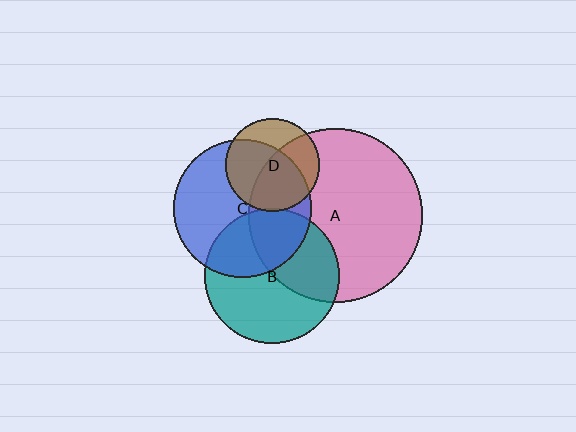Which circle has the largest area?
Circle A (pink).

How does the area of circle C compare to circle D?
Approximately 2.2 times.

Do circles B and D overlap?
Yes.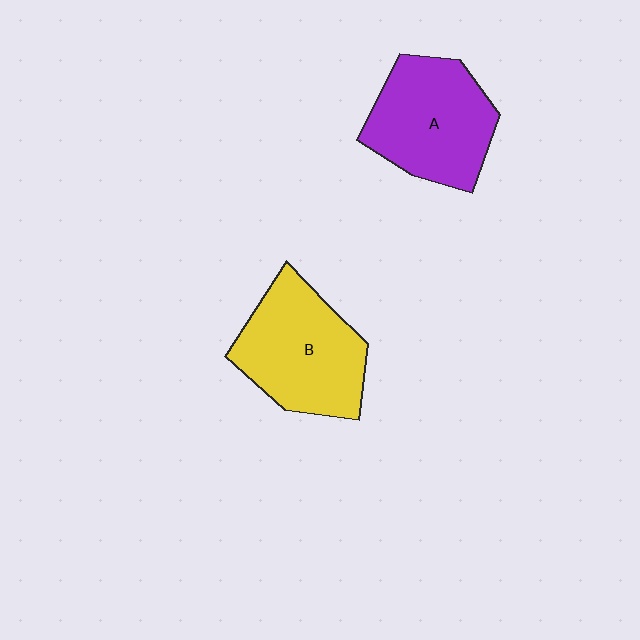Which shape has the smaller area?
Shape A (purple).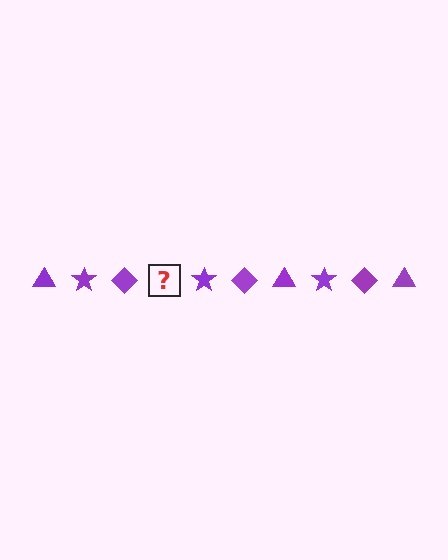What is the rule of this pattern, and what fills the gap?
The rule is that the pattern cycles through triangle, star, diamond shapes in purple. The gap should be filled with a purple triangle.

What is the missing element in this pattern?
The missing element is a purple triangle.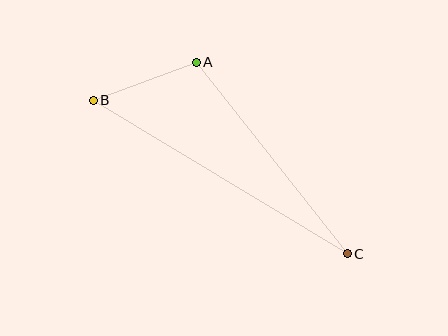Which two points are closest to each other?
Points A and B are closest to each other.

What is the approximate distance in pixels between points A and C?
The distance between A and C is approximately 244 pixels.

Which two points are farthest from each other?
Points B and C are farthest from each other.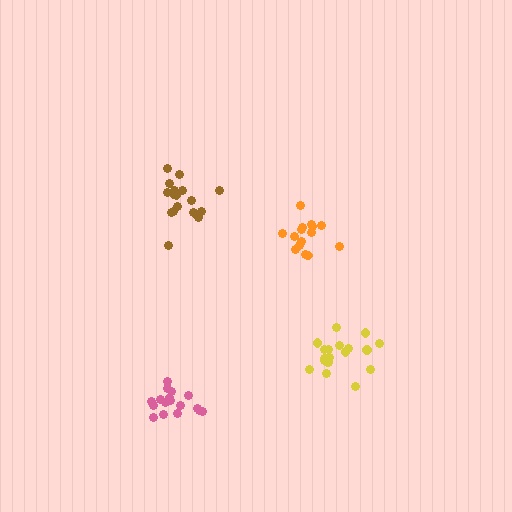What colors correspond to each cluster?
The clusters are colored: brown, pink, yellow, orange.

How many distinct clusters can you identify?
There are 4 distinct clusters.